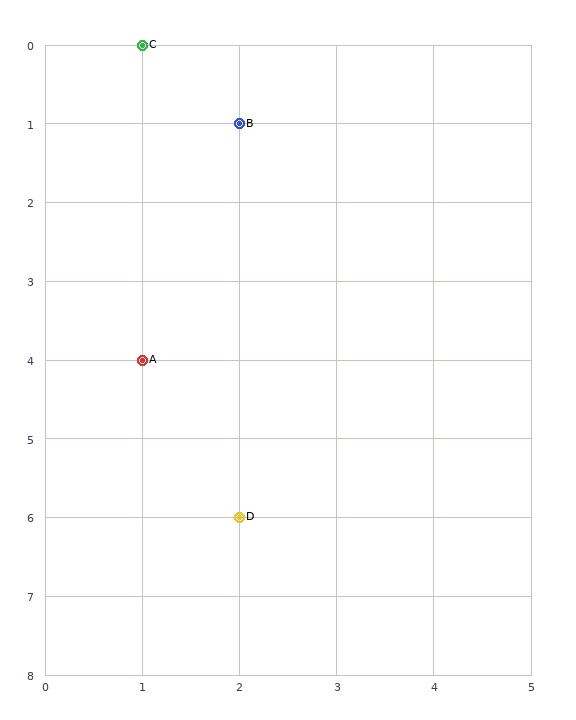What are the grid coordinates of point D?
Point D is at grid coordinates (2, 6).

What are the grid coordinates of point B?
Point B is at grid coordinates (2, 1).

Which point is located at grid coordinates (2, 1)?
Point B is at (2, 1).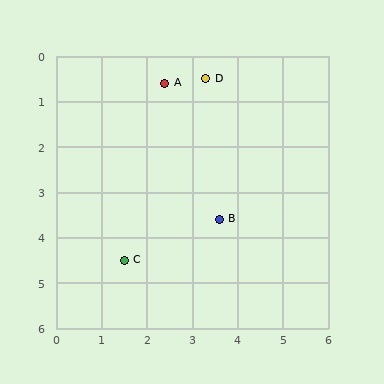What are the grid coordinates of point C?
Point C is at approximately (1.5, 4.5).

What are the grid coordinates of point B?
Point B is at approximately (3.6, 3.6).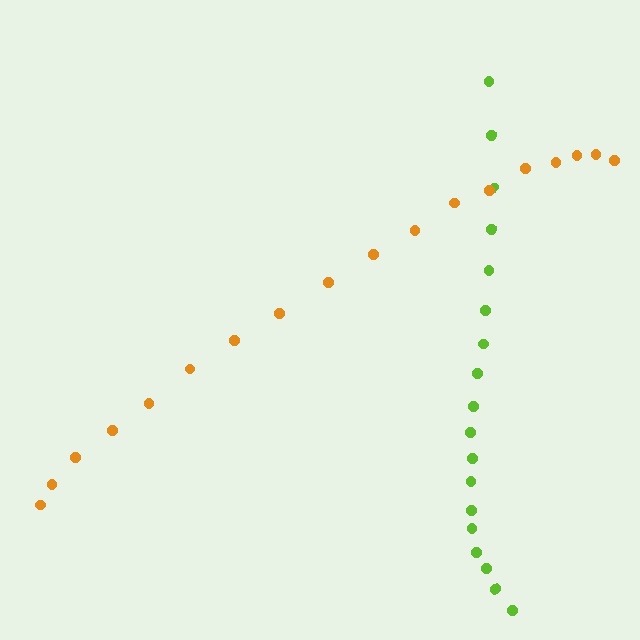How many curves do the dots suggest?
There are 2 distinct paths.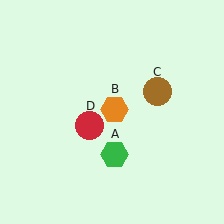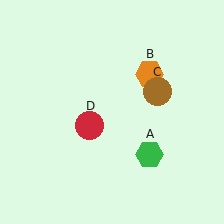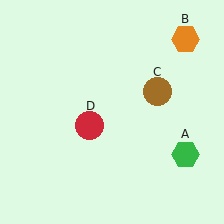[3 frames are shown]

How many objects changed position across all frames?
2 objects changed position: green hexagon (object A), orange hexagon (object B).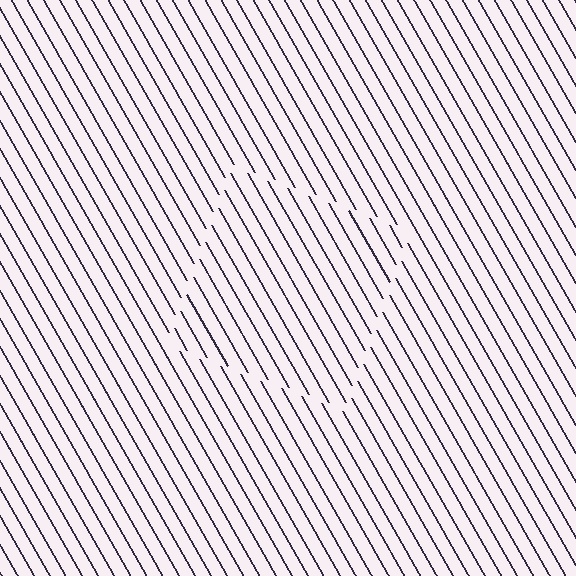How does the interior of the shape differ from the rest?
The interior of the shape contains the same grating, shifted by half a period — the contour is defined by the phase discontinuity where line-ends from the inner and outer gratings abut.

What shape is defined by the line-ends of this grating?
An illusory square. The interior of the shape contains the same grating, shifted by half a period — the contour is defined by the phase discontinuity where line-ends from the inner and outer gratings abut.